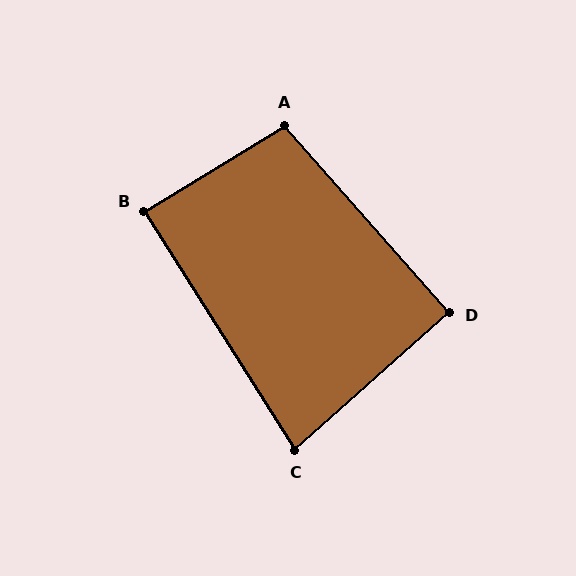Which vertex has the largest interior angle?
A, at approximately 100 degrees.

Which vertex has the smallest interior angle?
C, at approximately 80 degrees.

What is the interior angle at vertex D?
Approximately 90 degrees (approximately right).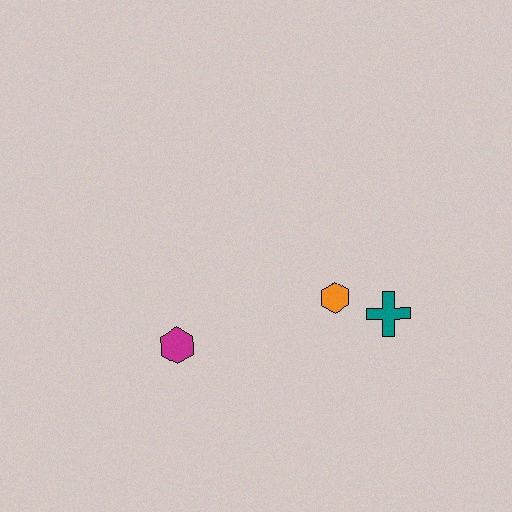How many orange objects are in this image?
There is 1 orange object.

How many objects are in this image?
There are 3 objects.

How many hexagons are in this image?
There are 2 hexagons.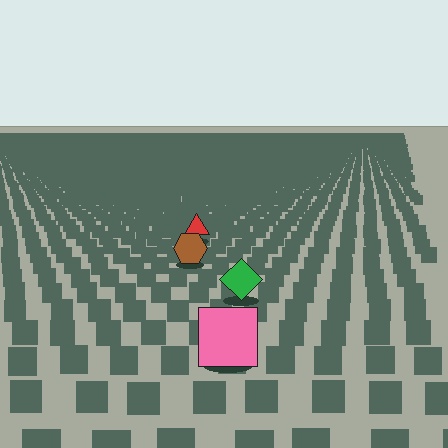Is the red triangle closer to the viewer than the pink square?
No. The pink square is closer — you can tell from the texture gradient: the ground texture is coarser near it.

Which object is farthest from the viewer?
The red triangle is farthest from the viewer. It appears smaller and the ground texture around it is denser.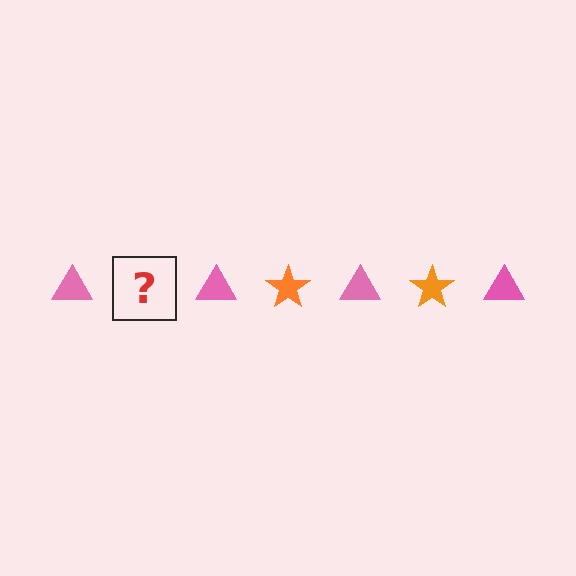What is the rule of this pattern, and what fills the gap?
The rule is that the pattern alternates between pink triangle and orange star. The gap should be filled with an orange star.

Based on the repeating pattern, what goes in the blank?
The blank should be an orange star.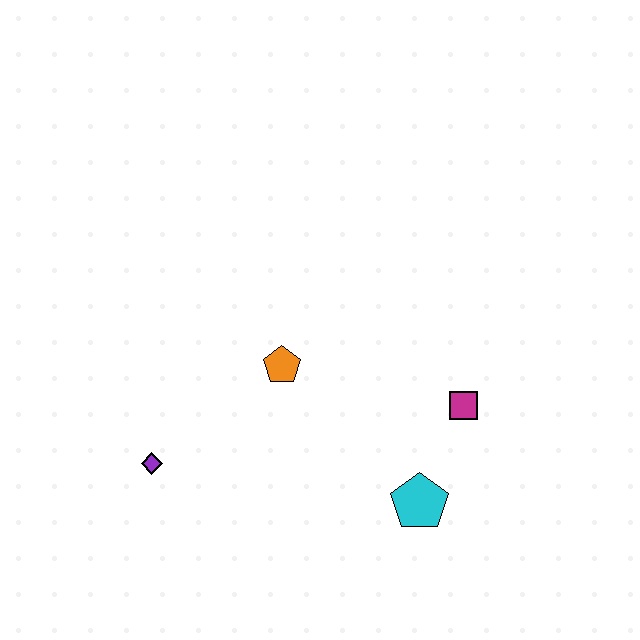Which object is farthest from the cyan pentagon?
The purple diamond is farthest from the cyan pentagon.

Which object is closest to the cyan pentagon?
The magenta square is closest to the cyan pentagon.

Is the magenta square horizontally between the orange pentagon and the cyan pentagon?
No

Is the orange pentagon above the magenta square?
Yes